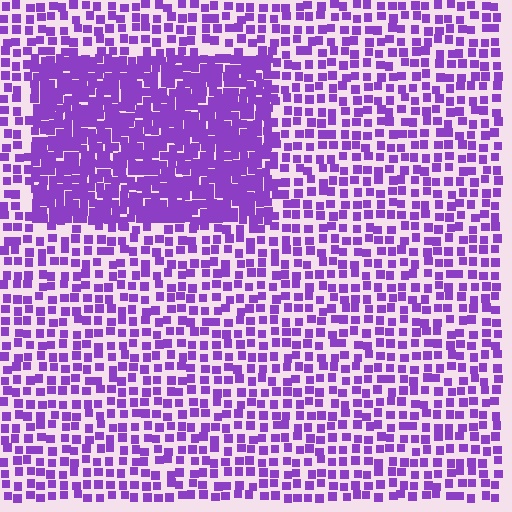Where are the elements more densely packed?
The elements are more densely packed inside the rectangle boundary.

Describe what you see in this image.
The image contains small purple elements arranged at two different densities. A rectangle-shaped region is visible where the elements are more densely packed than the surrounding area.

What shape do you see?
I see a rectangle.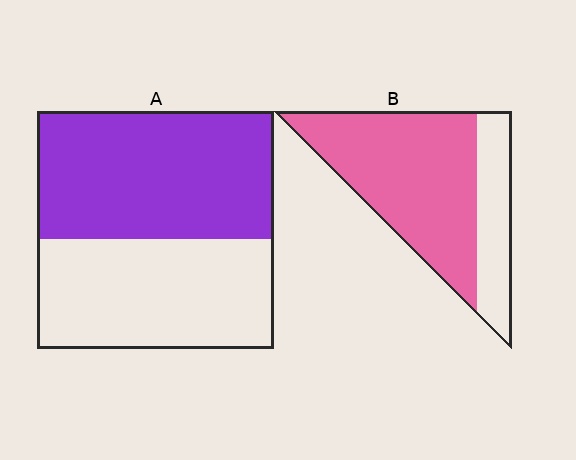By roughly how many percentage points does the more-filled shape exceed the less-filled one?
By roughly 20 percentage points (B over A).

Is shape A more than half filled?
Roughly half.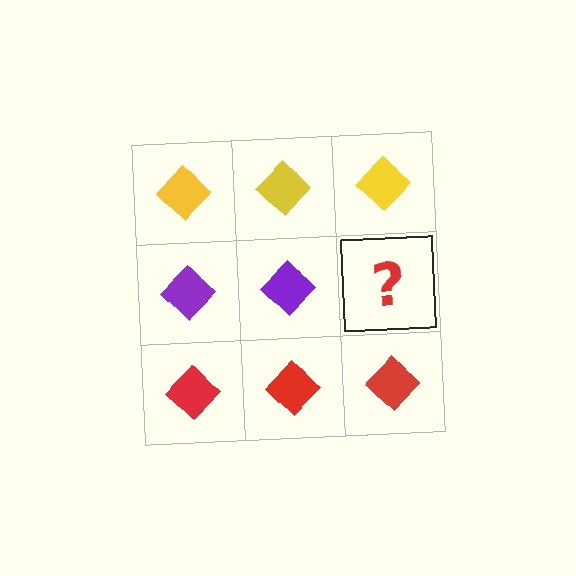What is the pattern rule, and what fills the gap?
The rule is that each row has a consistent color. The gap should be filled with a purple diamond.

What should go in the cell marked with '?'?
The missing cell should contain a purple diamond.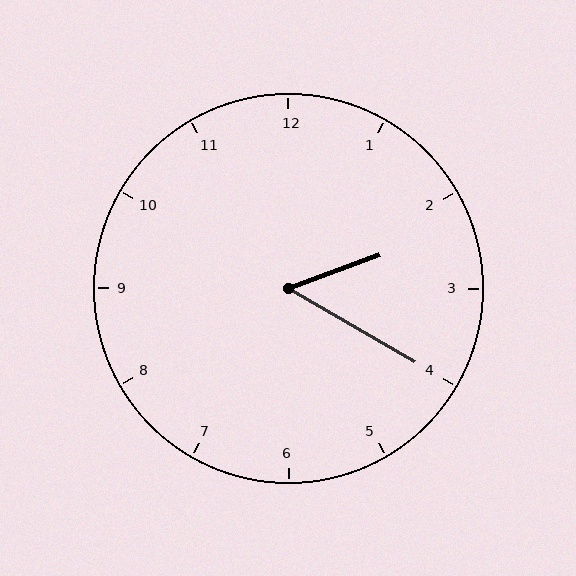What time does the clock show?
2:20.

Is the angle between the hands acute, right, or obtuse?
It is acute.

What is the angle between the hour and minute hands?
Approximately 50 degrees.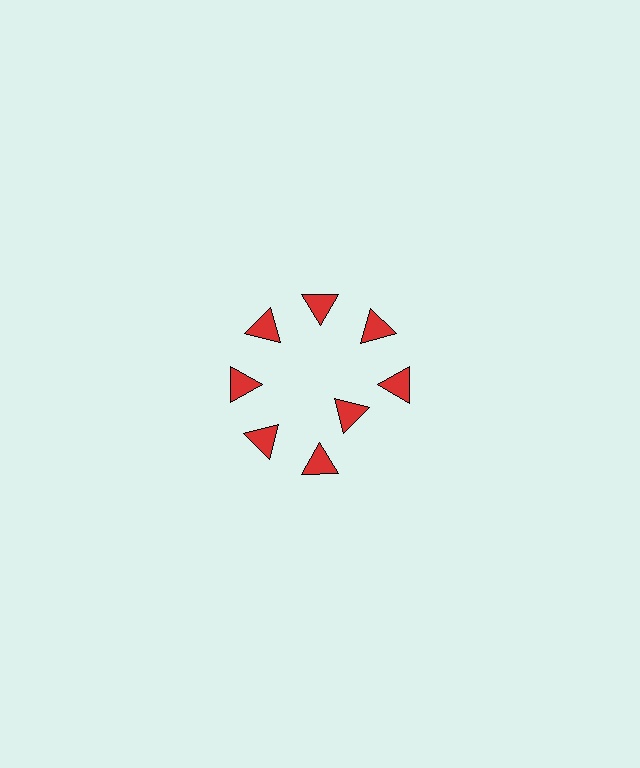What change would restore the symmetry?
The symmetry would be restored by moving it outward, back onto the ring so that all 8 triangles sit at equal angles and equal distance from the center.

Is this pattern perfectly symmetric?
No. The 8 red triangles are arranged in a ring, but one element near the 4 o'clock position is pulled inward toward the center, breaking the 8-fold rotational symmetry.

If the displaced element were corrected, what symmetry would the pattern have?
It would have 8-fold rotational symmetry — the pattern would map onto itself every 45 degrees.